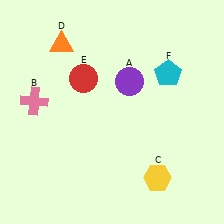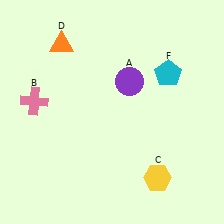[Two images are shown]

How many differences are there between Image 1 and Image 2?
There is 1 difference between the two images.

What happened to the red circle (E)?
The red circle (E) was removed in Image 2. It was in the top-left area of Image 1.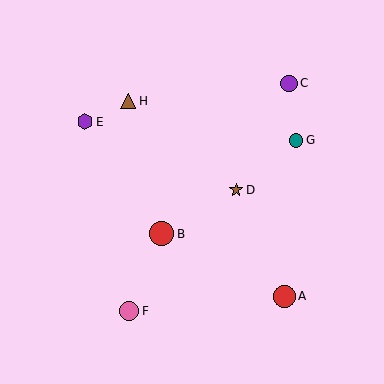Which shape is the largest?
The red circle (labeled B) is the largest.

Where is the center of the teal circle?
The center of the teal circle is at (296, 140).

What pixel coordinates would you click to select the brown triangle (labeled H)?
Click at (128, 101) to select the brown triangle H.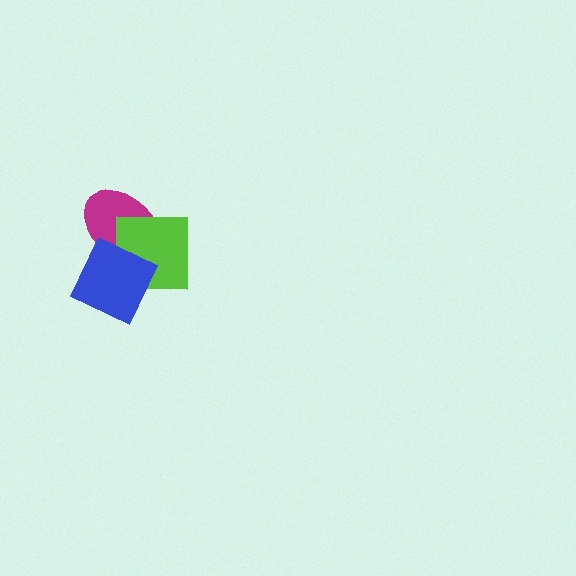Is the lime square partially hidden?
Yes, it is partially covered by another shape.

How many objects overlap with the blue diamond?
2 objects overlap with the blue diamond.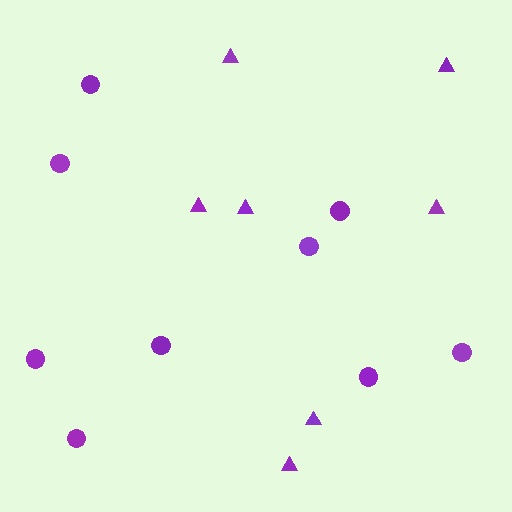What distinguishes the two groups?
There are 2 groups: one group of circles (9) and one group of triangles (7).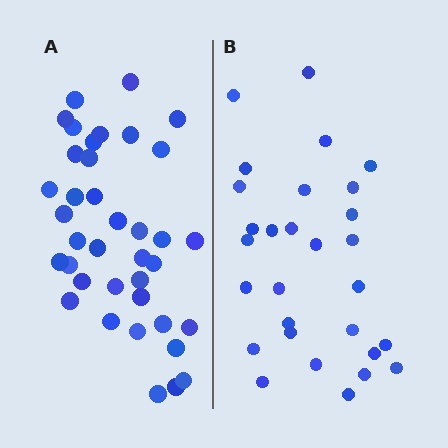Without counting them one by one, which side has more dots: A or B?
Region A (the left region) has more dots.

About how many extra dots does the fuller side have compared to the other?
Region A has roughly 8 or so more dots than region B.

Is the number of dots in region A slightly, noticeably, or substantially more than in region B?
Region A has noticeably more, but not dramatically so. The ratio is roughly 1.3 to 1.